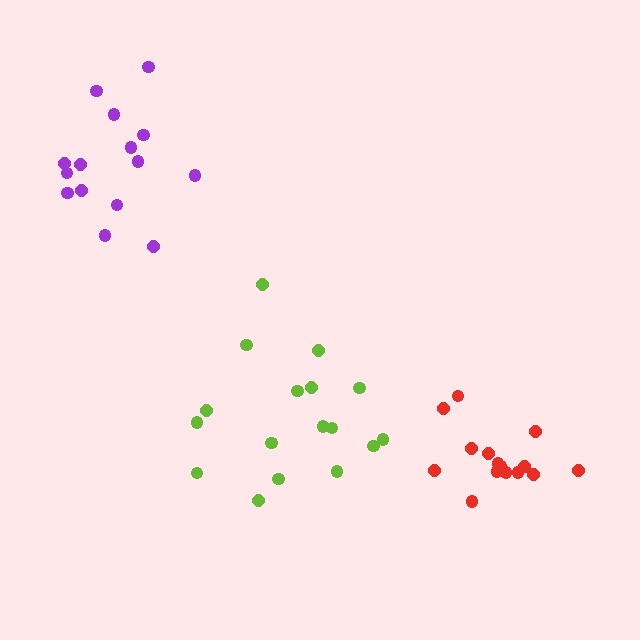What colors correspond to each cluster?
The clusters are colored: lime, purple, red.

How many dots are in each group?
Group 1: 17 dots, Group 2: 15 dots, Group 3: 15 dots (47 total).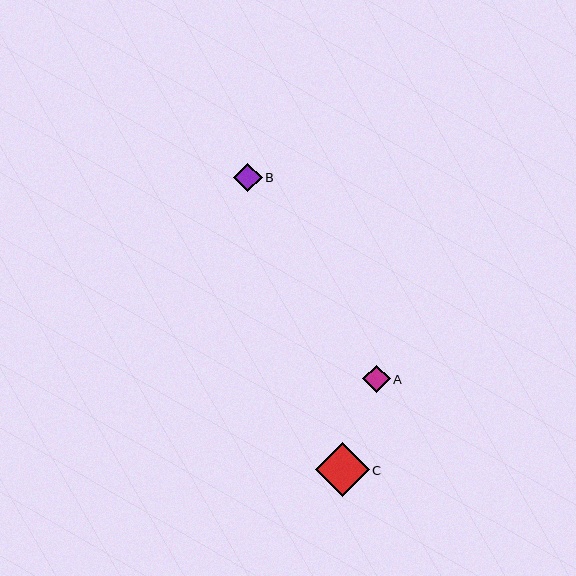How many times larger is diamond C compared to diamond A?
Diamond C is approximately 1.9 times the size of diamond A.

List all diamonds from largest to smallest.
From largest to smallest: C, B, A.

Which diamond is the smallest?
Diamond A is the smallest with a size of approximately 28 pixels.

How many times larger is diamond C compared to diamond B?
Diamond C is approximately 1.9 times the size of diamond B.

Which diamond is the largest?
Diamond C is the largest with a size of approximately 54 pixels.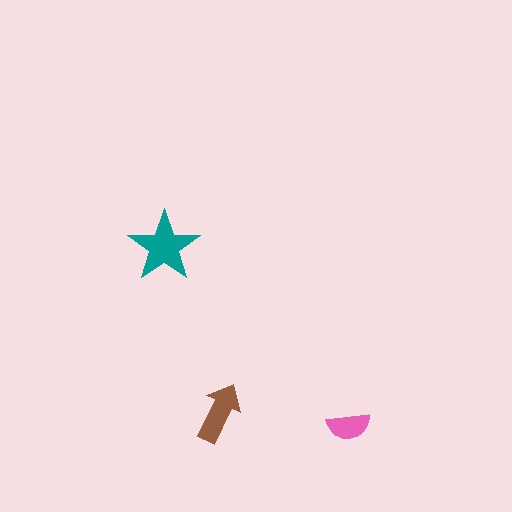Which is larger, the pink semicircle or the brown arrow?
The brown arrow.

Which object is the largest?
The teal star.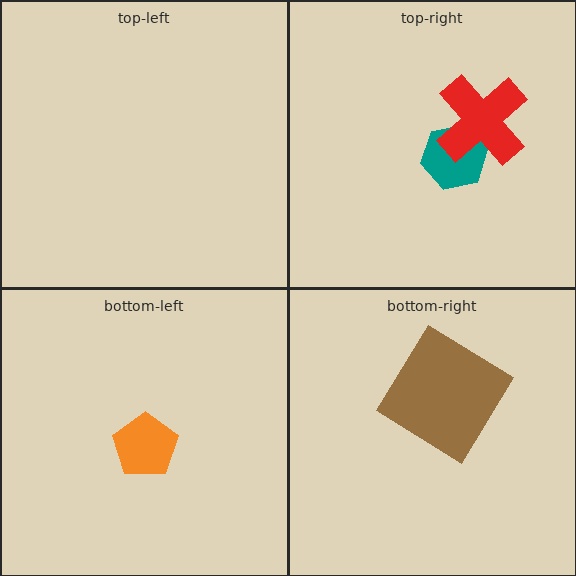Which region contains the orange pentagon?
The bottom-left region.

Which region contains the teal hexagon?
The top-right region.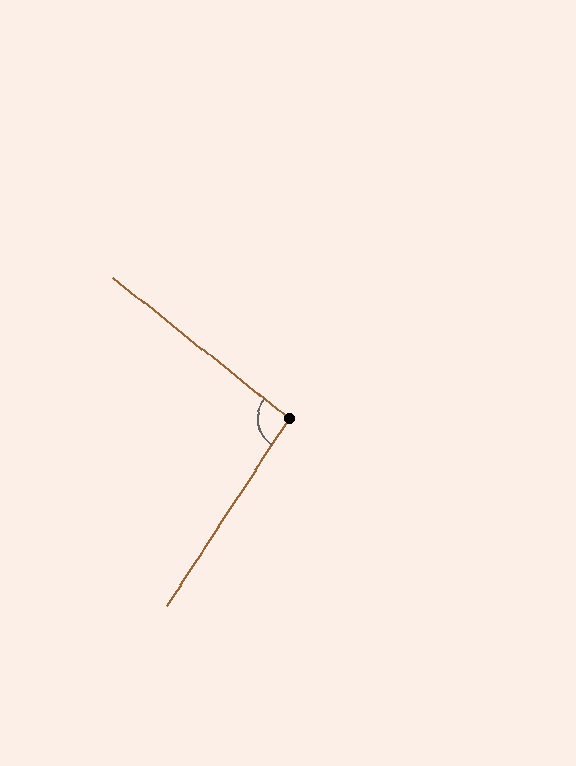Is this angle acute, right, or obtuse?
It is obtuse.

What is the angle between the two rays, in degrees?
Approximately 96 degrees.